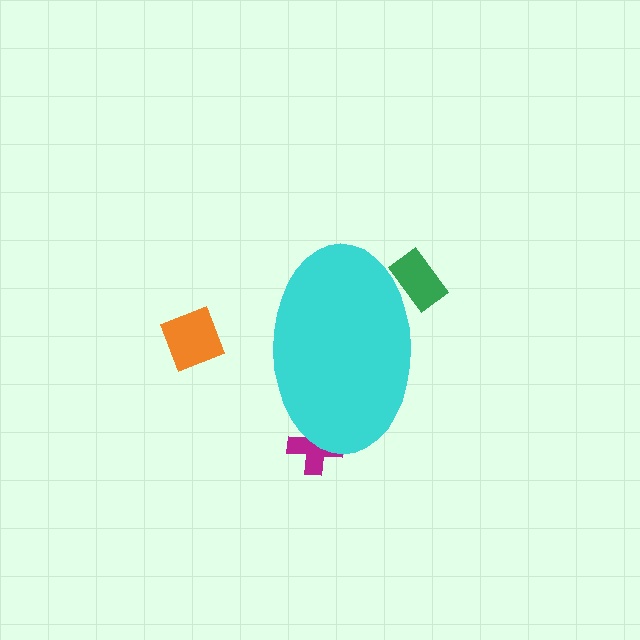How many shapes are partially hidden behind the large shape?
2 shapes are partially hidden.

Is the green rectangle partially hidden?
Yes, the green rectangle is partially hidden behind the cyan ellipse.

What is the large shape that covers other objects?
A cyan ellipse.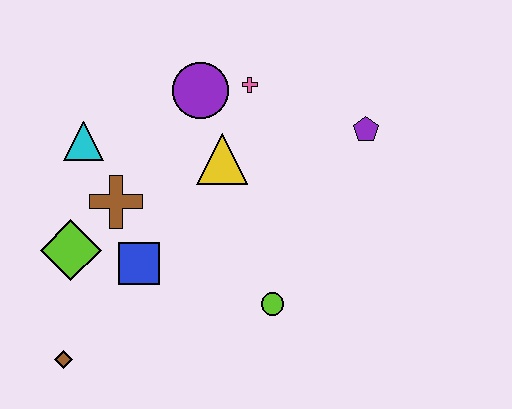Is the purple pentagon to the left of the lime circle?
No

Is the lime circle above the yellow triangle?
No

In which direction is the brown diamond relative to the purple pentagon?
The brown diamond is to the left of the purple pentagon.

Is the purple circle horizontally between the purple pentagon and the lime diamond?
Yes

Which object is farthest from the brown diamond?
The purple pentagon is farthest from the brown diamond.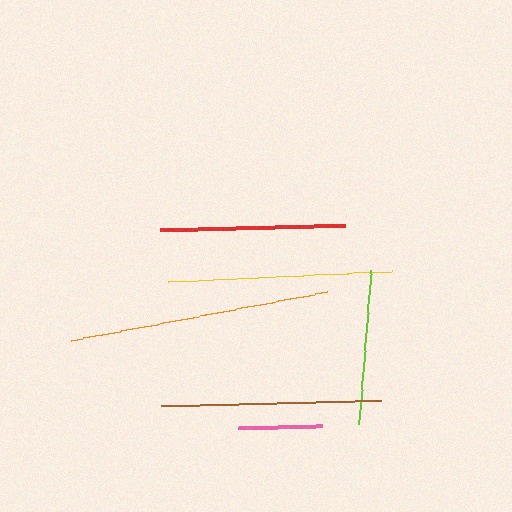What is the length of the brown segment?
The brown segment is approximately 220 pixels long.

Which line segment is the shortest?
The pink line is the shortest at approximately 84 pixels.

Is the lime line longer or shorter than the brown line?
The brown line is longer than the lime line.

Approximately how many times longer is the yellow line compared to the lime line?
The yellow line is approximately 1.5 times the length of the lime line.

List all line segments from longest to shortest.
From longest to shortest: orange, yellow, brown, red, lime, pink.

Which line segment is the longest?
The orange line is the longest at approximately 260 pixels.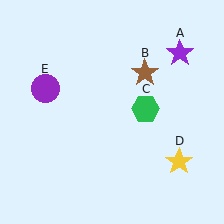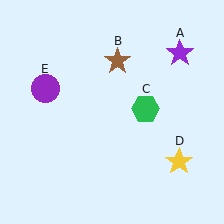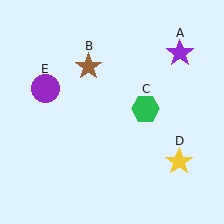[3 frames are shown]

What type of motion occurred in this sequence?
The brown star (object B) rotated counterclockwise around the center of the scene.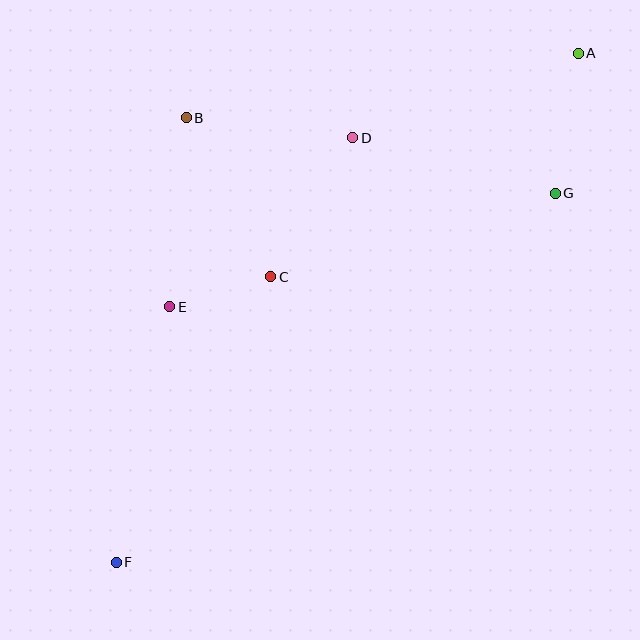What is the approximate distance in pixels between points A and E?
The distance between A and E is approximately 481 pixels.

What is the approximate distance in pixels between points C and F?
The distance between C and F is approximately 325 pixels.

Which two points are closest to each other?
Points C and E are closest to each other.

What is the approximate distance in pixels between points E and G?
The distance between E and G is approximately 401 pixels.